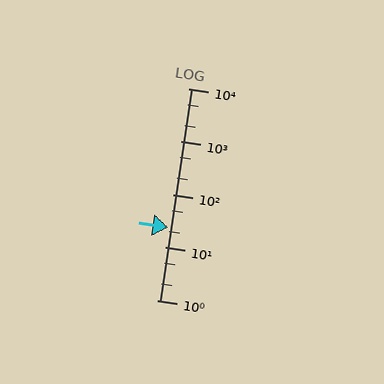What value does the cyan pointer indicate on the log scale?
The pointer indicates approximately 24.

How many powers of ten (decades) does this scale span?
The scale spans 4 decades, from 1 to 10000.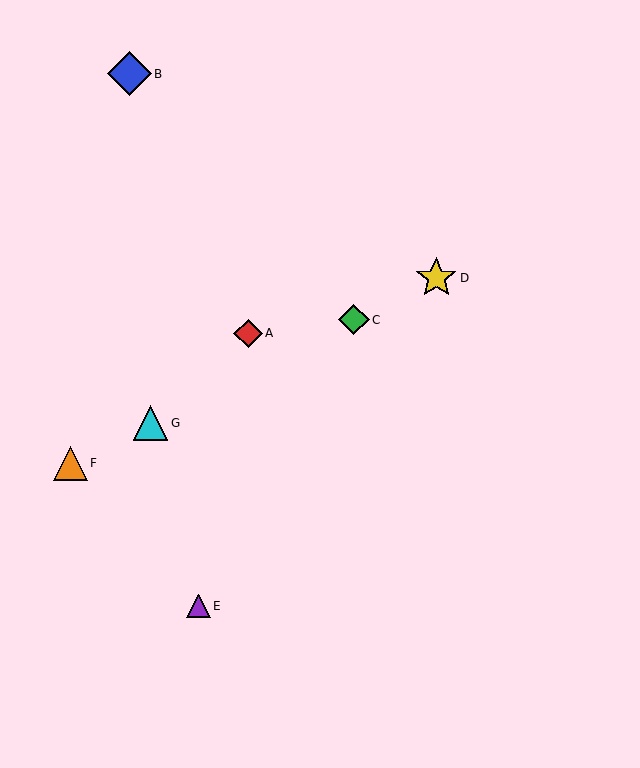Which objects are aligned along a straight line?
Objects C, D, F, G are aligned along a straight line.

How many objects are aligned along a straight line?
4 objects (C, D, F, G) are aligned along a straight line.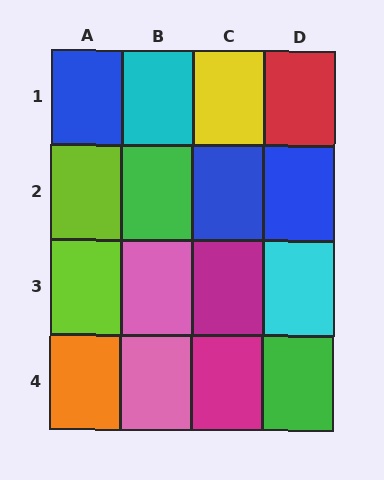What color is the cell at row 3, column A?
Lime.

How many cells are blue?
3 cells are blue.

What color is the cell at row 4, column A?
Orange.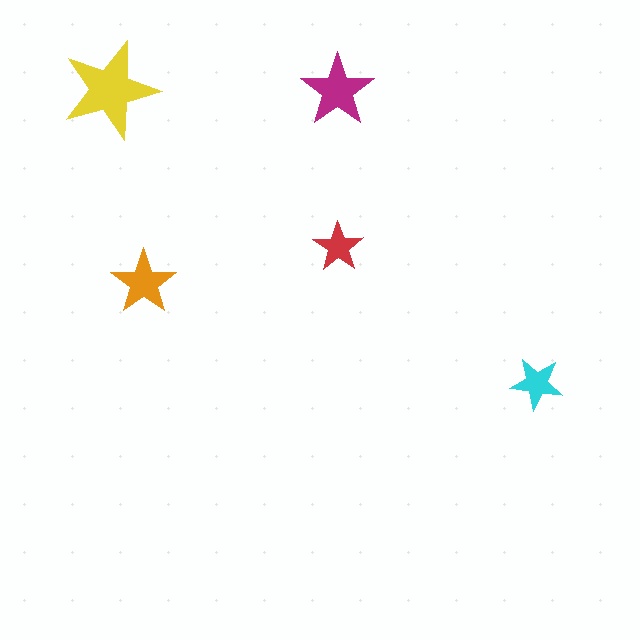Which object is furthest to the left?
The yellow star is leftmost.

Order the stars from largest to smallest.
the yellow one, the magenta one, the orange one, the cyan one, the red one.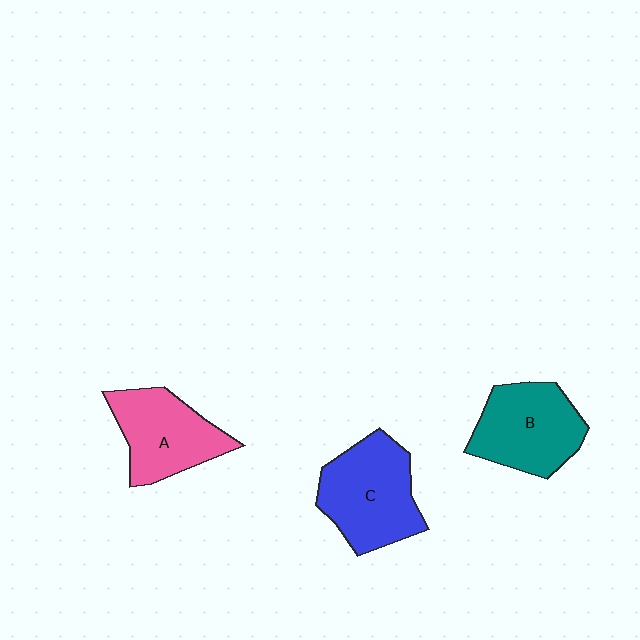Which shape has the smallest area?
Shape A (pink).